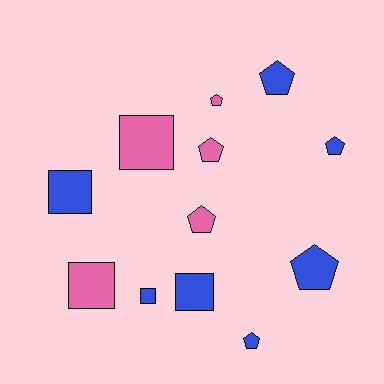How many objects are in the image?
There are 12 objects.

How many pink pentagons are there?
There are 3 pink pentagons.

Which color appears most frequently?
Blue, with 7 objects.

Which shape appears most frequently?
Pentagon, with 7 objects.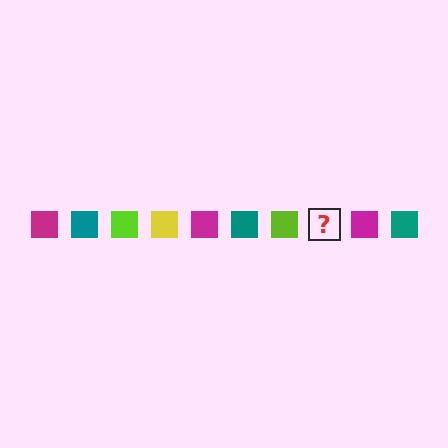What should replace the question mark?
The question mark should be replaced with a yellow square.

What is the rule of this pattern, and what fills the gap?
The rule is that the pattern cycles through magenta, teal, lime, yellow squares. The gap should be filled with a yellow square.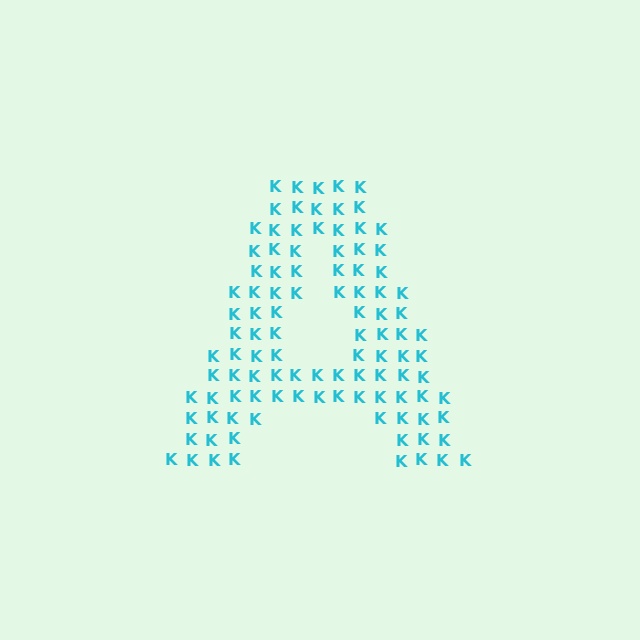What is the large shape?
The large shape is the letter A.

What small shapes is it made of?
It is made of small letter K's.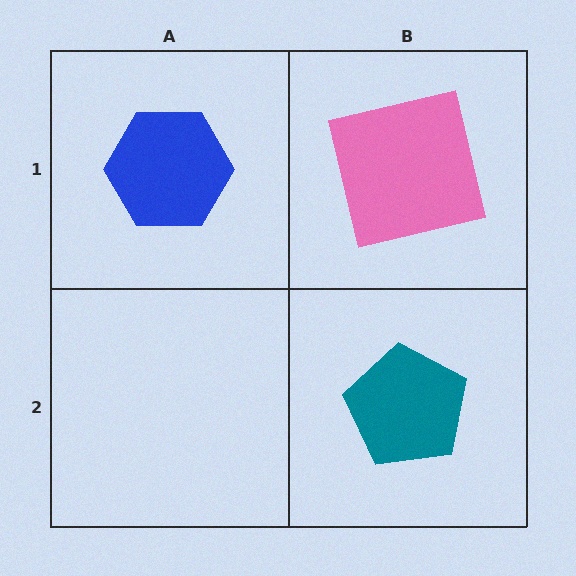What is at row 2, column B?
A teal pentagon.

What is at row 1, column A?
A blue hexagon.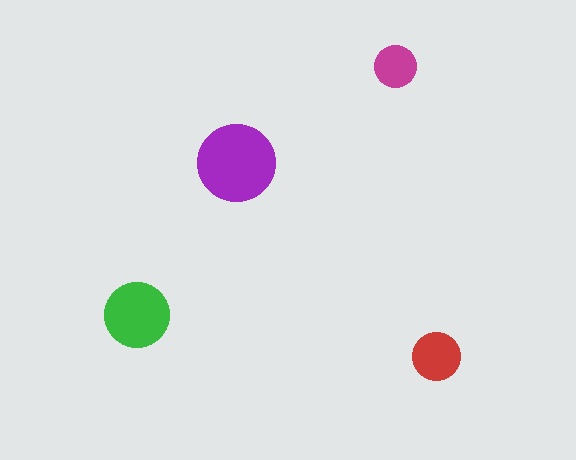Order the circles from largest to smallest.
the purple one, the green one, the red one, the magenta one.